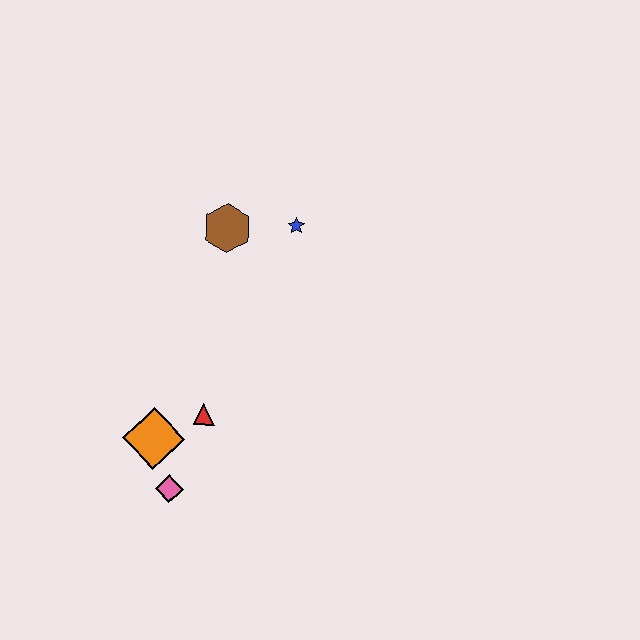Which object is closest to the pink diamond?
The orange diamond is closest to the pink diamond.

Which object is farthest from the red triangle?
The blue star is farthest from the red triangle.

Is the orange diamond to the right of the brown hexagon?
No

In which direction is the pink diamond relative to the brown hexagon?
The pink diamond is below the brown hexagon.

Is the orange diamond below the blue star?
Yes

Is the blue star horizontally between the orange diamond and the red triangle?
No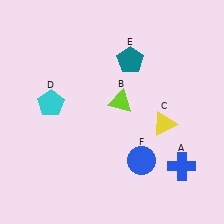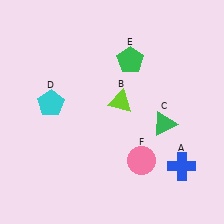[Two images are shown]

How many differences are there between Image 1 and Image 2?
There are 3 differences between the two images.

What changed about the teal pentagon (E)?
In Image 1, E is teal. In Image 2, it changed to green.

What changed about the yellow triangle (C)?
In Image 1, C is yellow. In Image 2, it changed to green.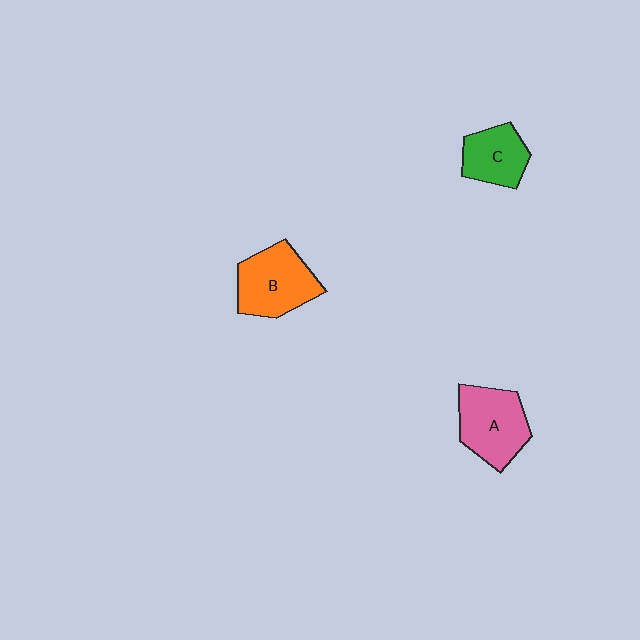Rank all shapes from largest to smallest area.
From largest to smallest: B (orange), A (pink), C (green).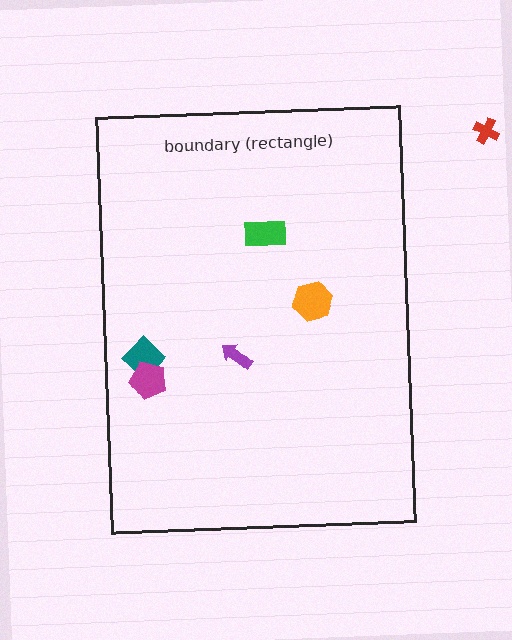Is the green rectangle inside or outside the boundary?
Inside.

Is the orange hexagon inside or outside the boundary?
Inside.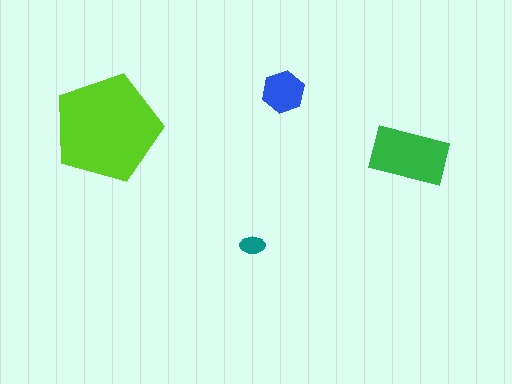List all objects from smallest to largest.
The teal ellipse, the blue hexagon, the green rectangle, the lime pentagon.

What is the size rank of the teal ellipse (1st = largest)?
4th.